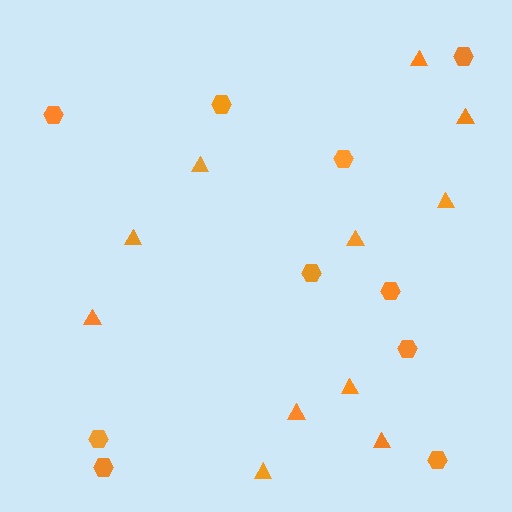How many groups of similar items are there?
There are 2 groups: one group of triangles (11) and one group of hexagons (10).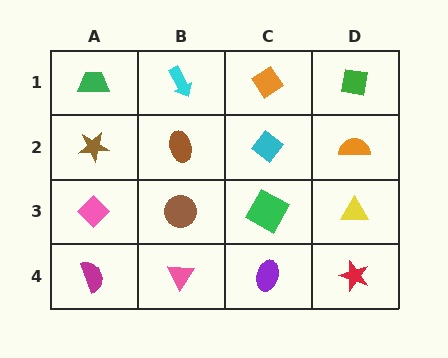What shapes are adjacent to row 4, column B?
A brown circle (row 3, column B), a magenta semicircle (row 4, column A), a purple ellipse (row 4, column C).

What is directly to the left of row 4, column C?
A pink triangle.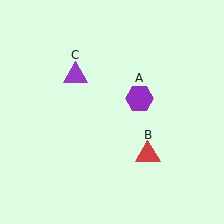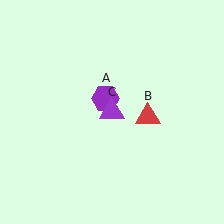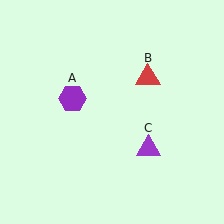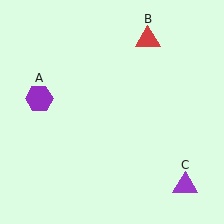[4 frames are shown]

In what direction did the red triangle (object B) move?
The red triangle (object B) moved up.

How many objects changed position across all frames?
3 objects changed position: purple hexagon (object A), red triangle (object B), purple triangle (object C).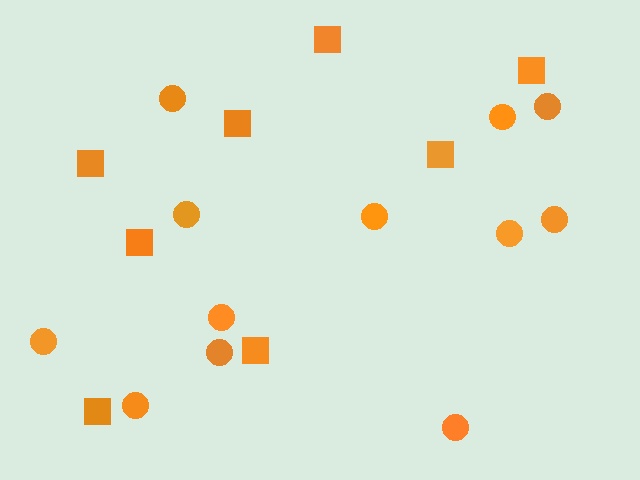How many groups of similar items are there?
There are 2 groups: one group of squares (8) and one group of circles (12).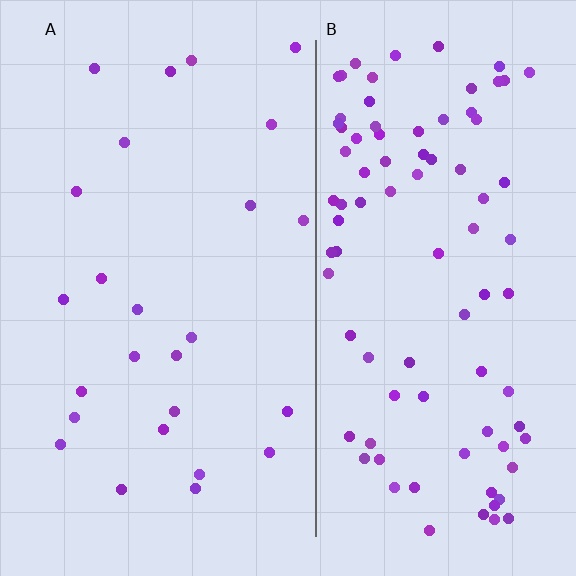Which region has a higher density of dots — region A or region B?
B (the right).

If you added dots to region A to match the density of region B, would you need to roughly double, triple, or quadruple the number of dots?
Approximately quadruple.